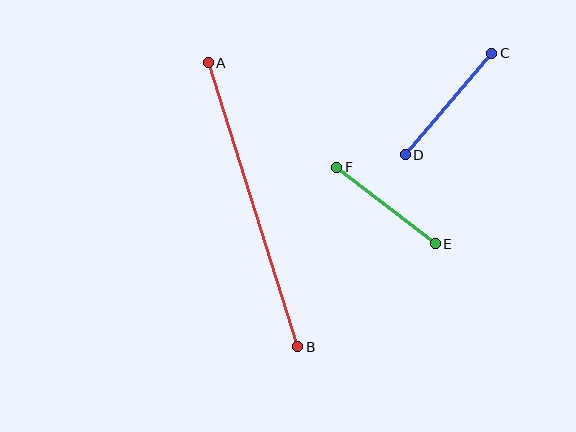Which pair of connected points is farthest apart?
Points A and B are farthest apart.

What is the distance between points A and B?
The distance is approximately 298 pixels.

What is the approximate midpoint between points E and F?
The midpoint is at approximately (386, 205) pixels.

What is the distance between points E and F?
The distance is approximately 125 pixels.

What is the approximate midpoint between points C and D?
The midpoint is at approximately (449, 104) pixels.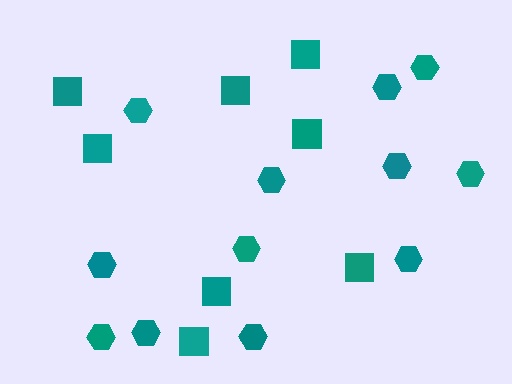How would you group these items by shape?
There are 2 groups: one group of hexagons (12) and one group of squares (8).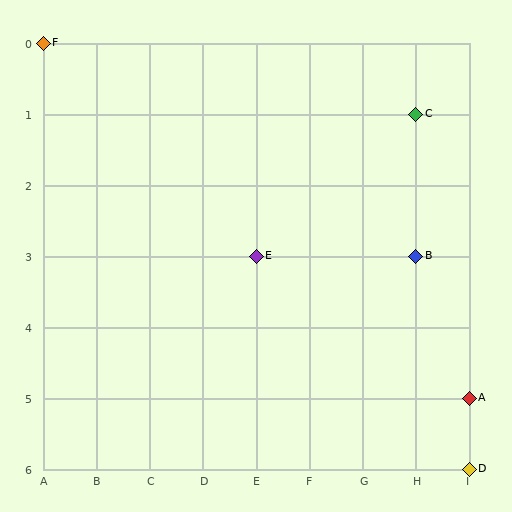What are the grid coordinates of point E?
Point E is at grid coordinates (E, 3).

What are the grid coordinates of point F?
Point F is at grid coordinates (A, 0).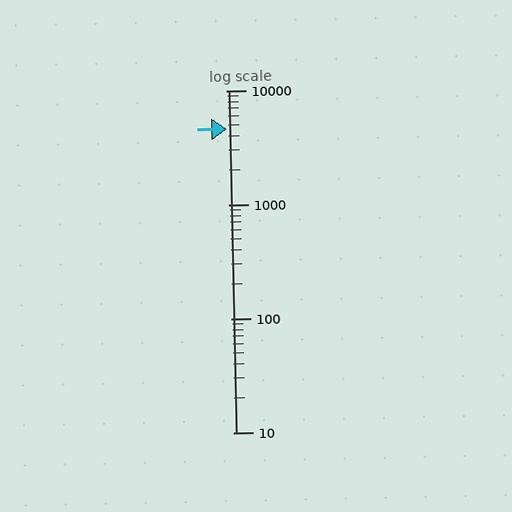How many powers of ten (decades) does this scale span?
The scale spans 3 decades, from 10 to 10000.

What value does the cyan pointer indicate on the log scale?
The pointer indicates approximately 4600.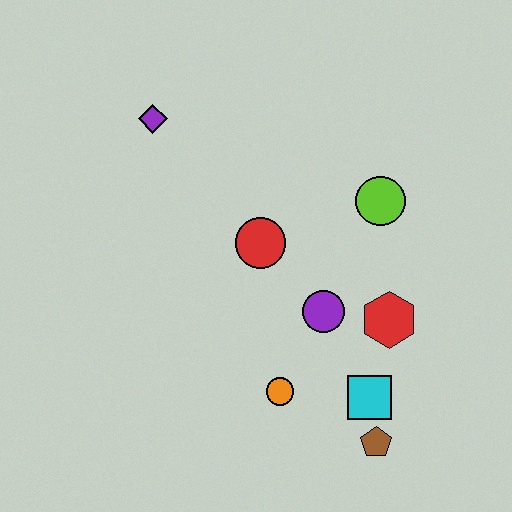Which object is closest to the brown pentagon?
The cyan square is closest to the brown pentagon.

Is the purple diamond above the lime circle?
Yes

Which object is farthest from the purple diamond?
The brown pentagon is farthest from the purple diamond.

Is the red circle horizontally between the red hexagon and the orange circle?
No